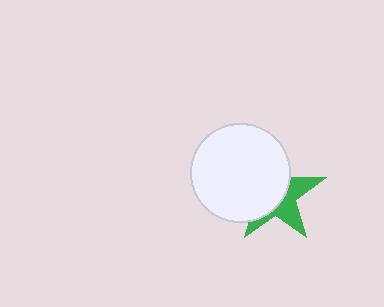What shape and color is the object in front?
The object in front is a white circle.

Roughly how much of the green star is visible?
A small part of it is visible (roughly 41%).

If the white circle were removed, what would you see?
You would see the complete green star.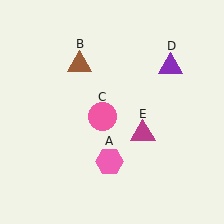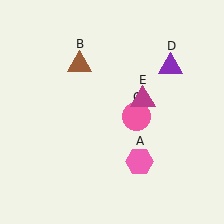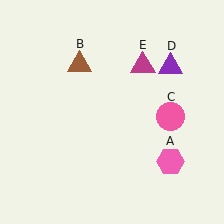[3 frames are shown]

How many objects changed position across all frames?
3 objects changed position: pink hexagon (object A), pink circle (object C), magenta triangle (object E).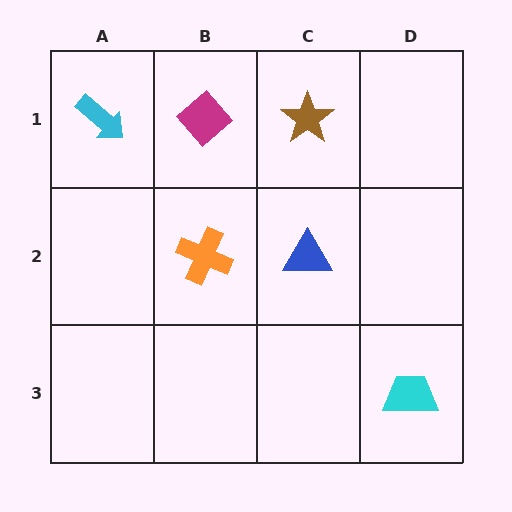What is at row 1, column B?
A magenta diamond.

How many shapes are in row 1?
3 shapes.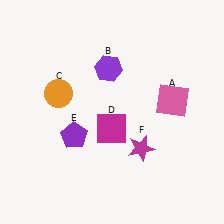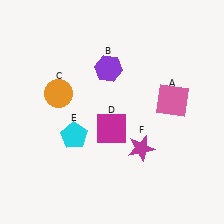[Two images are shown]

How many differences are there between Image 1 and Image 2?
There is 1 difference between the two images.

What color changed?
The pentagon (E) changed from purple in Image 1 to cyan in Image 2.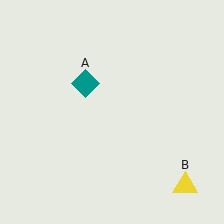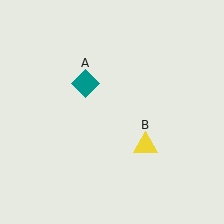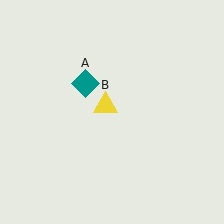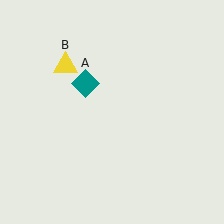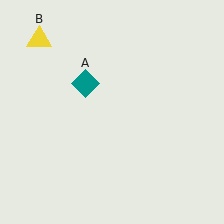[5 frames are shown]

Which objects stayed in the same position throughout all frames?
Teal diamond (object A) remained stationary.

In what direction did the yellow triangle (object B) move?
The yellow triangle (object B) moved up and to the left.